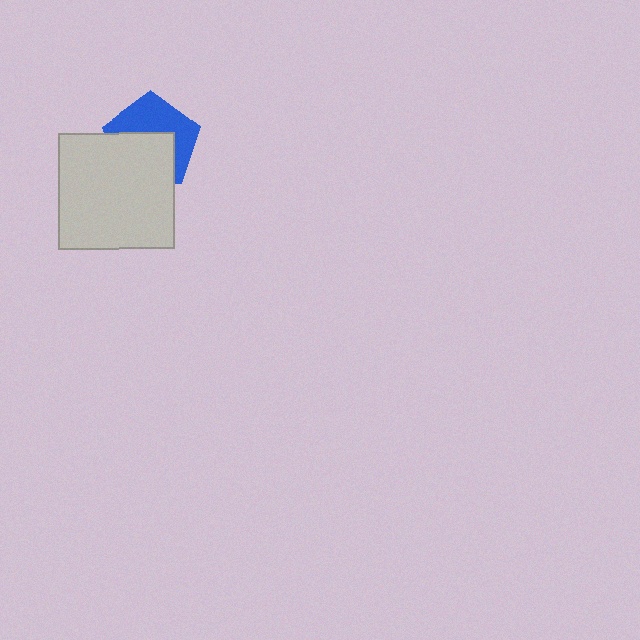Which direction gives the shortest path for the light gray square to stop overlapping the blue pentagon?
Moving down gives the shortest separation.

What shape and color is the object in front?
The object in front is a light gray square.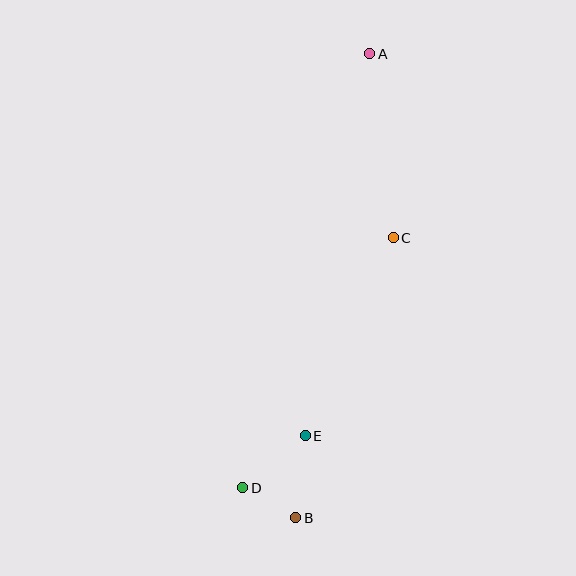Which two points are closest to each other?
Points B and D are closest to each other.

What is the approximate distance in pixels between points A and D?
The distance between A and D is approximately 452 pixels.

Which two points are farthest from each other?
Points A and B are farthest from each other.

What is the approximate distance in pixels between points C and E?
The distance between C and E is approximately 217 pixels.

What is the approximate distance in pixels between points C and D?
The distance between C and D is approximately 292 pixels.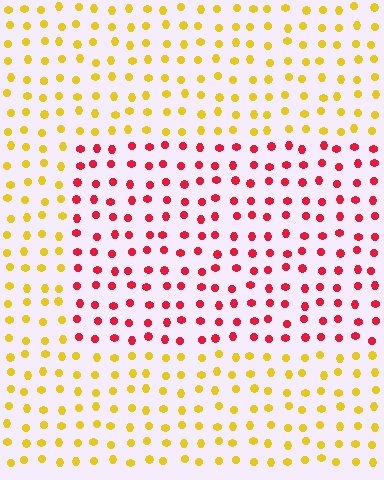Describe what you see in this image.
The image is filled with small yellow elements in a uniform arrangement. A rectangle-shaped region is visible where the elements are tinted to a slightly different hue, forming a subtle color boundary.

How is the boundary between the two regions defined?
The boundary is defined purely by a slight shift in hue (about 61 degrees). Spacing, size, and orientation are identical on both sides.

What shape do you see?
I see a rectangle.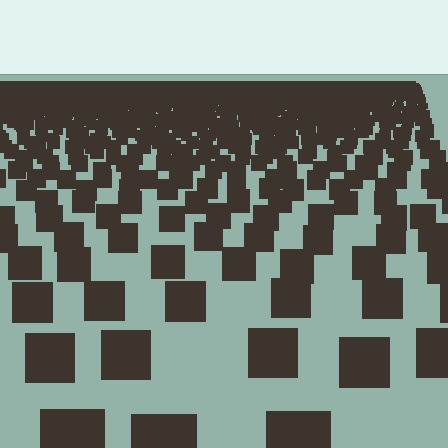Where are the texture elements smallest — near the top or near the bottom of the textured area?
Near the top.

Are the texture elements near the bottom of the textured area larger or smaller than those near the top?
Larger. Near the bottom, elements are closer to the viewer and appear at a bigger on-screen size.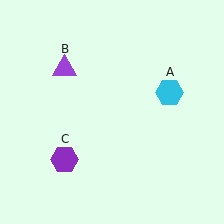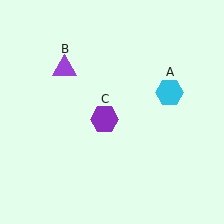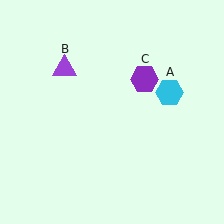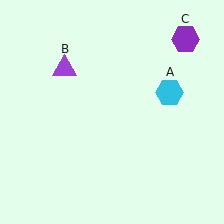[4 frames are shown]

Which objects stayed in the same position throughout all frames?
Cyan hexagon (object A) and purple triangle (object B) remained stationary.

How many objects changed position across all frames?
1 object changed position: purple hexagon (object C).